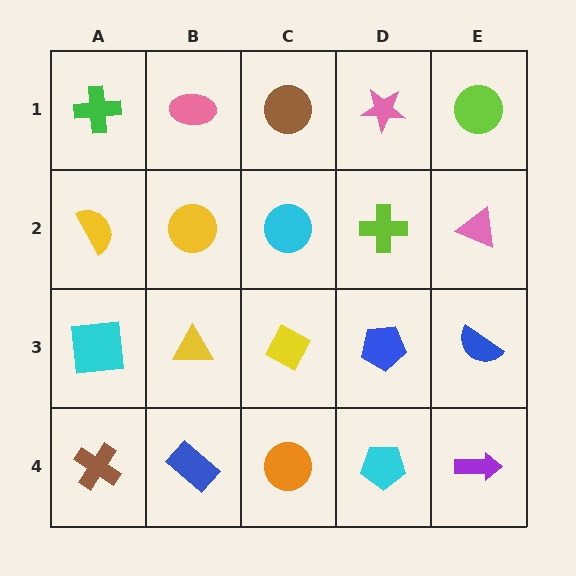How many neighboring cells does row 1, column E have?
2.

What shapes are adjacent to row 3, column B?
A yellow circle (row 2, column B), a blue rectangle (row 4, column B), a cyan square (row 3, column A), a yellow diamond (row 3, column C).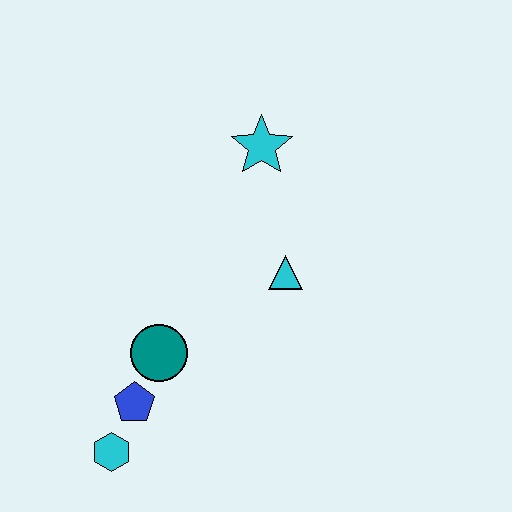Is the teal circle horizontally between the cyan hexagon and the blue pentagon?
No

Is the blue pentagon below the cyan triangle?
Yes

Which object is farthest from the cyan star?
The cyan hexagon is farthest from the cyan star.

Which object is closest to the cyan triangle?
The cyan star is closest to the cyan triangle.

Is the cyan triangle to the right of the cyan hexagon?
Yes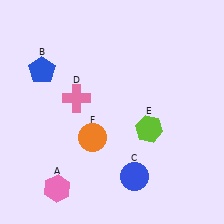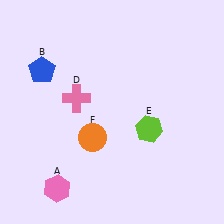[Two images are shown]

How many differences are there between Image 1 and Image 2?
There is 1 difference between the two images.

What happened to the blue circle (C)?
The blue circle (C) was removed in Image 2. It was in the bottom-right area of Image 1.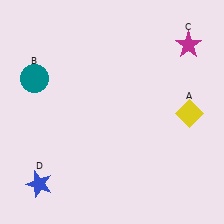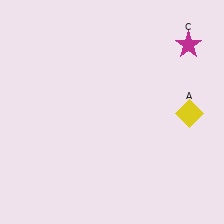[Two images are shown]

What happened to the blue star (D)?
The blue star (D) was removed in Image 2. It was in the bottom-left area of Image 1.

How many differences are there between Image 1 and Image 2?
There are 2 differences between the two images.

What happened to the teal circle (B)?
The teal circle (B) was removed in Image 2. It was in the top-left area of Image 1.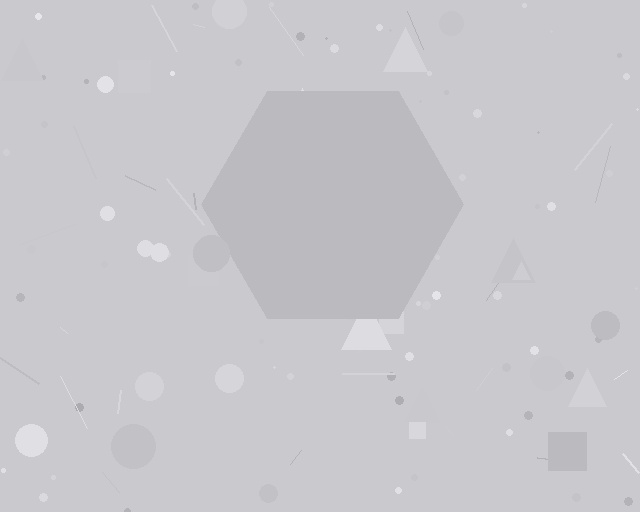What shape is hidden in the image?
A hexagon is hidden in the image.